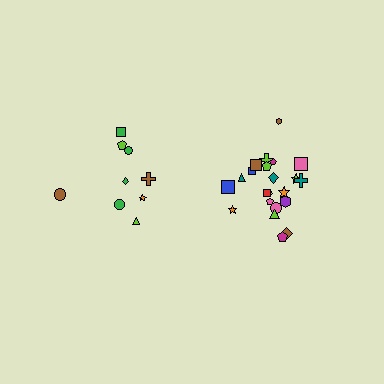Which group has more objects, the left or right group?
The right group.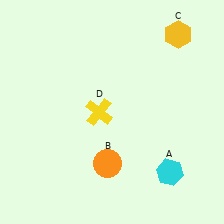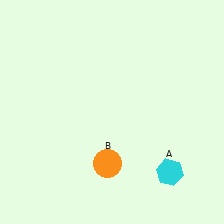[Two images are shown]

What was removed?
The yellow hexagon (C), the yellow cross (D) were removed in Image 2.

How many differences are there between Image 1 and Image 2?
There are 2 differences between the two images.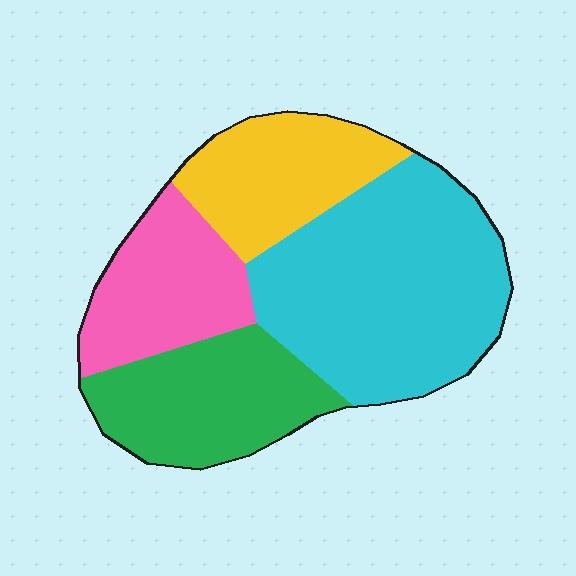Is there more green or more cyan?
Cyan.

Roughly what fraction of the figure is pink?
Pink covers 18% of the figure.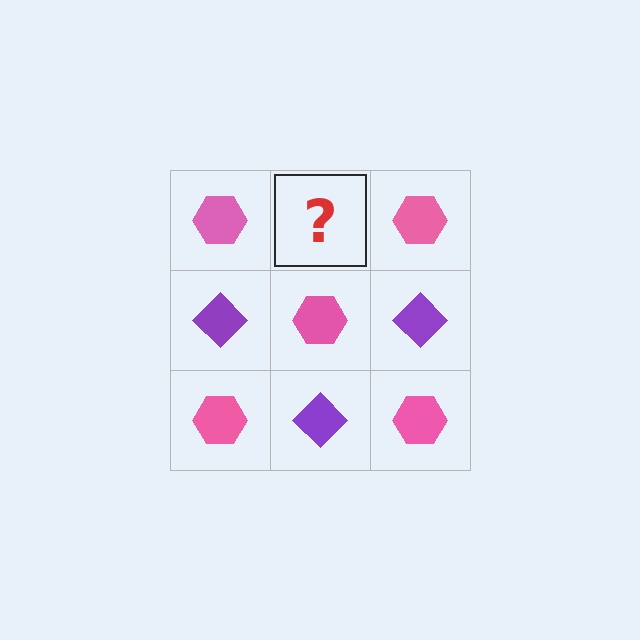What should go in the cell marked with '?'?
The missing cell should contain a purple diamond.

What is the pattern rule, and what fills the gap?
The rule is that it alternates pink hexagon and purple diamond in a checkerboard pattern. The gap should be filled with a purple diamond.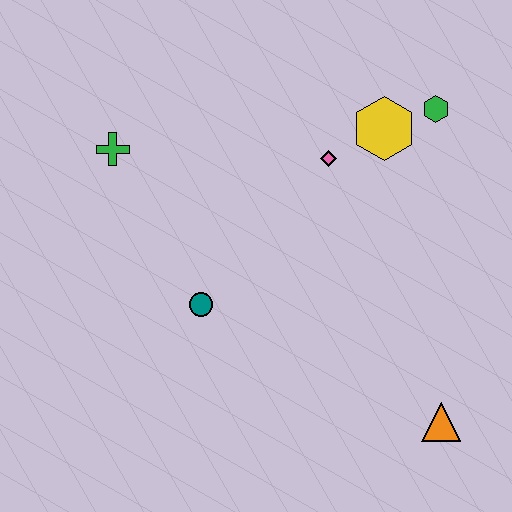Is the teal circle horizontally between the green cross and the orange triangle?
Yes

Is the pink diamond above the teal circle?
Yes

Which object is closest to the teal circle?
The green cross is closest to the teal circle.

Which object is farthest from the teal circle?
The green hexagon is farthest from the teal circle.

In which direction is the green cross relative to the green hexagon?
The green cross is to the left of the green hexagon.